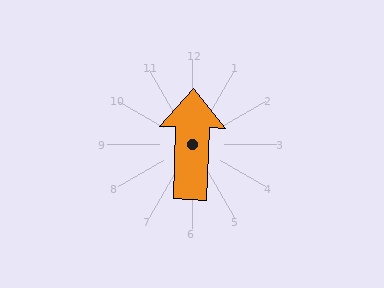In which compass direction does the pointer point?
North.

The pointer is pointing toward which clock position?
Roughly 12 o'clock.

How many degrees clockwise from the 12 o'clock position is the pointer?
Approximately 2 degrees.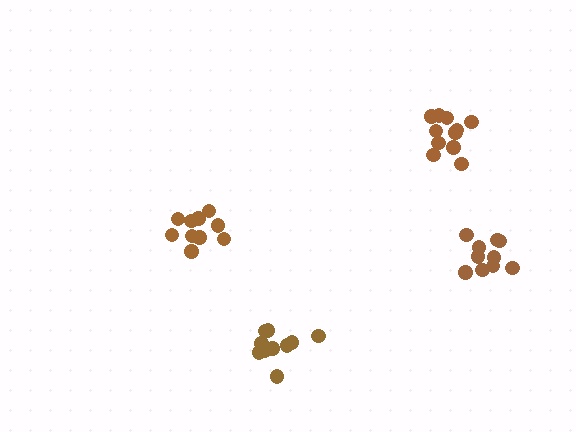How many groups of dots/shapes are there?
There are 4 groups.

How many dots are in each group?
Group 1: 10 dots, Group 2: 11 dots, Group 3: 10 dots, Group 4: 10 dots (41 total).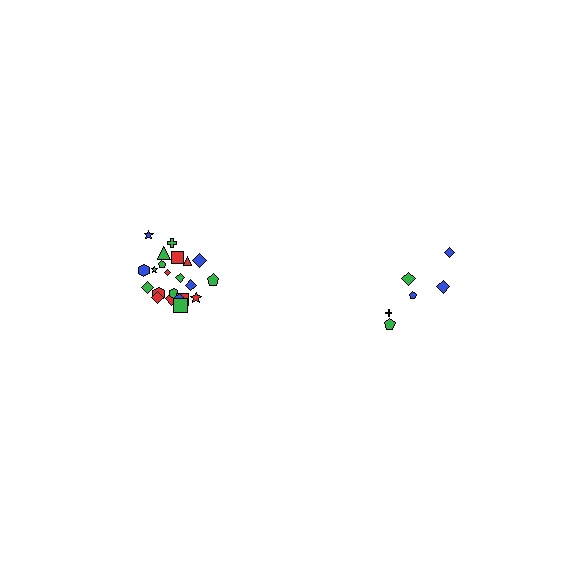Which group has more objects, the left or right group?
The left group.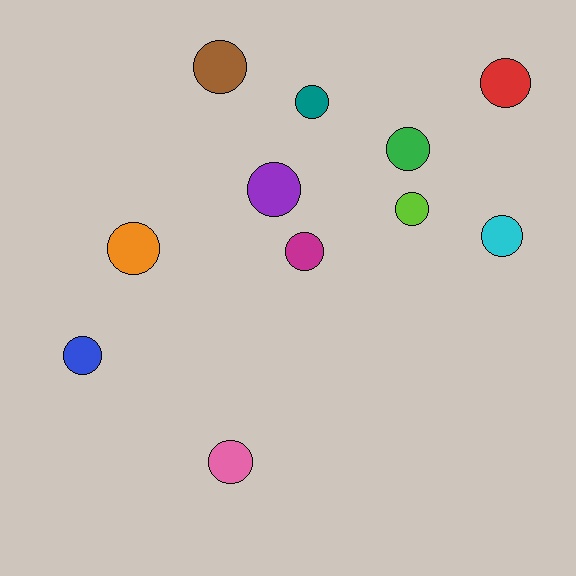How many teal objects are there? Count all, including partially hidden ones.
There is 1 teal object.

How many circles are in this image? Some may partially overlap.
There are 11 circles.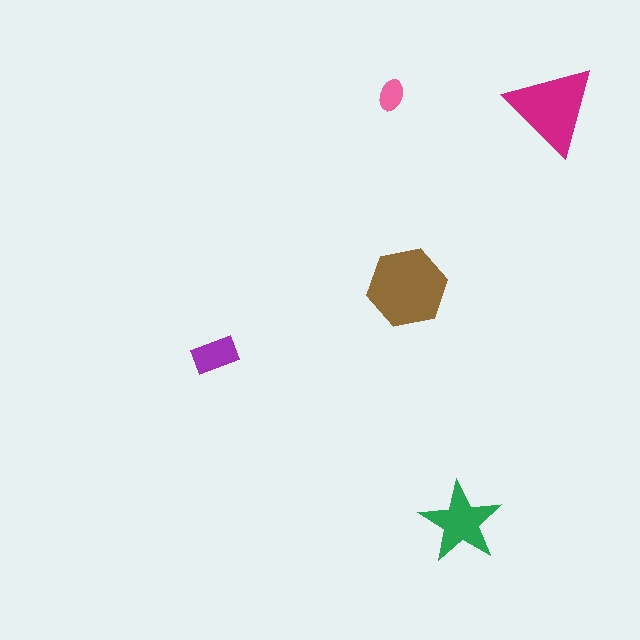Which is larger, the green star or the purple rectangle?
The green star.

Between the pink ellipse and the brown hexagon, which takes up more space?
The brown hexagon.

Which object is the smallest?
The pink ellipse.